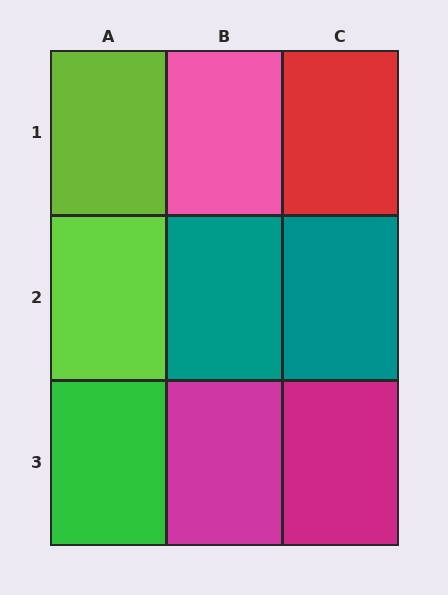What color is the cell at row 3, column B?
Magenta.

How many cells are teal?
2 cells are teal.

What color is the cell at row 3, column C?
Magenta.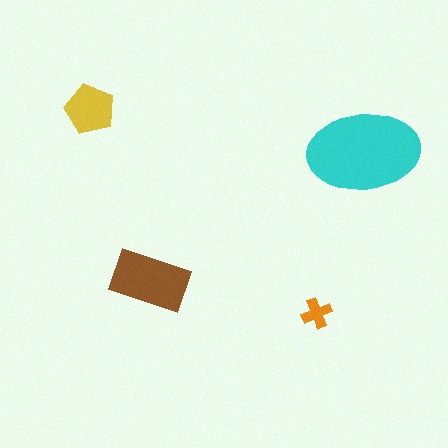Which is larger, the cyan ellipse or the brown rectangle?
The cyan ellipse.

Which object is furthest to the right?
The cyan ellipse is rightmost.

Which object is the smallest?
The orange cross.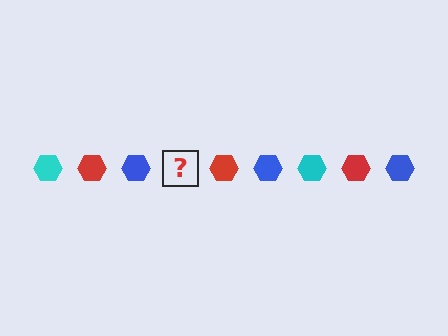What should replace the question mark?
The question mark should be replaced with a cyan hexagon.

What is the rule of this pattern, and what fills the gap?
The rule is that the pattern cycles through cyan, red, blue hexagons. The gap should be filled with a cyan hexagon.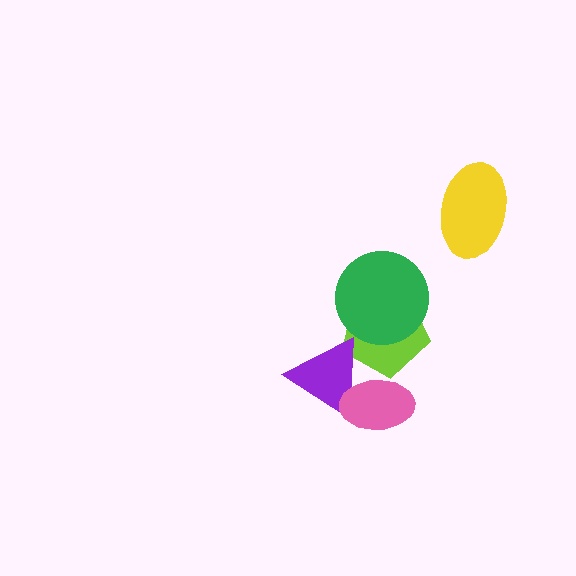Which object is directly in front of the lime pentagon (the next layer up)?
The purple triangle is directly in front of the lime pentagon.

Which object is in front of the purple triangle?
The pink ellipse is in front of the purple triangle.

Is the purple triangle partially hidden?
Yes, it is partially covered by another shape.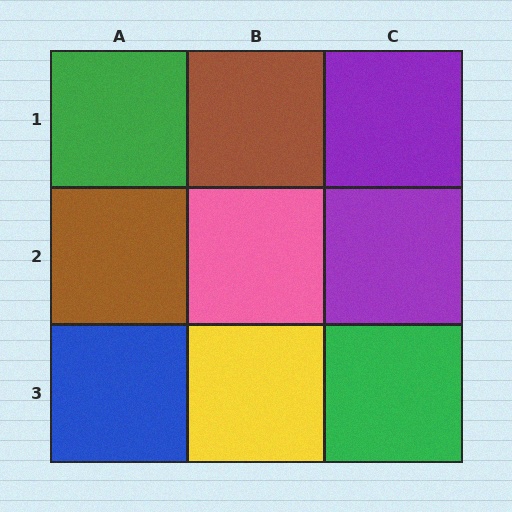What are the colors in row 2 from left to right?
Brown, pink, purple.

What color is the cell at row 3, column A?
Blue.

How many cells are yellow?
1 cell is yellow.